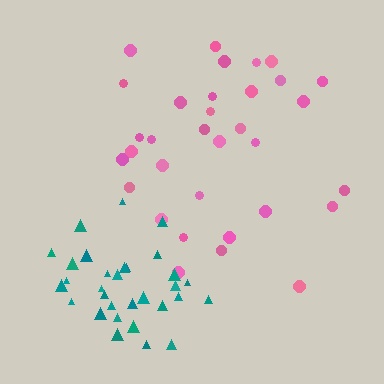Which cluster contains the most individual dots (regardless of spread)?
Pink (33).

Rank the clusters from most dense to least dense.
teal, pink.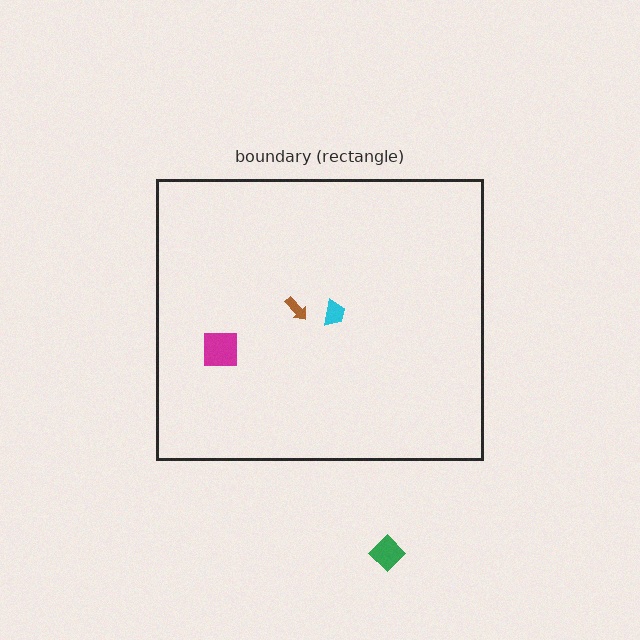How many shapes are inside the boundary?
3 inside, 1 outside.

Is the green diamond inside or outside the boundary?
Outside.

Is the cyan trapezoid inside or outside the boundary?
Inside.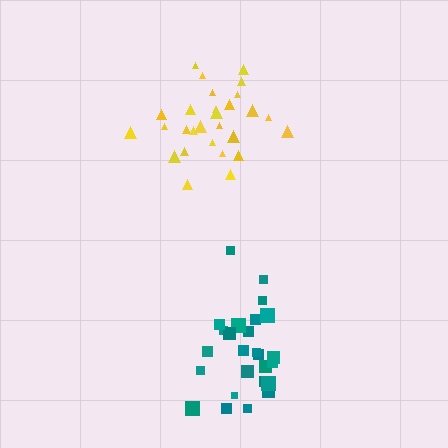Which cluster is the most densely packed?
Yellow.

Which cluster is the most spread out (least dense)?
Teal.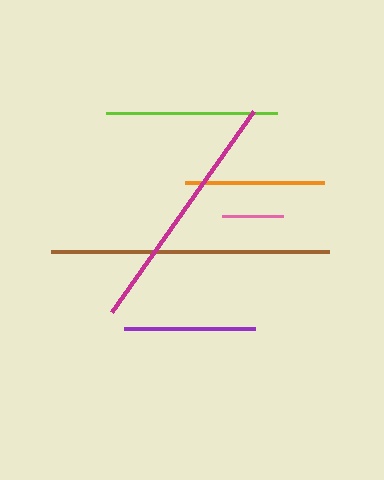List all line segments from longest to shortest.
From longest to shortest: brown, magenta, lime, orange, purple, pink.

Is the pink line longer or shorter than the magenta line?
The magenta line is longer than the pink line.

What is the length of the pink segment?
The pink segment is approximately 61 pixels long.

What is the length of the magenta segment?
The magenta segment is approximately 246 pixels long.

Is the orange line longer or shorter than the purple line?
The orange line is longer than the purple line.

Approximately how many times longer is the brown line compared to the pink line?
The brown line is approximately 4.6 times the length of the pink line.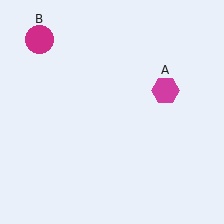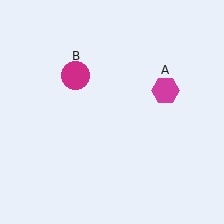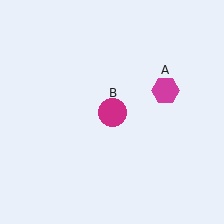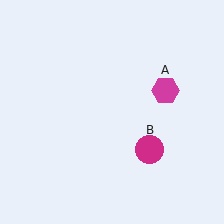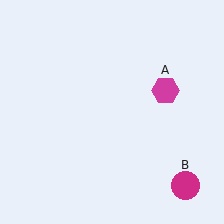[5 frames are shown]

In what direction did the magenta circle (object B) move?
The magenta circle (object B) moved down and to the right.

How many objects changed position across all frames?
1 object changed position: magenta circle (object B).